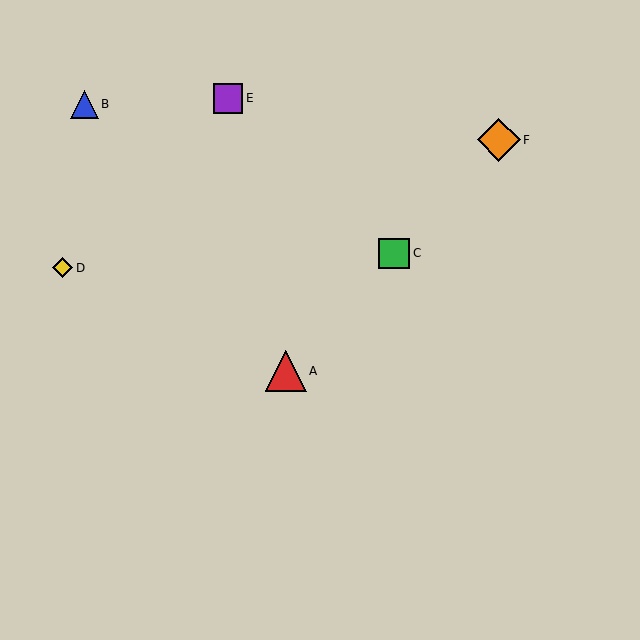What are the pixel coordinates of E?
Object E is at (228, 98).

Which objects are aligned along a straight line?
Objects A, C, F are aligned along a straight line.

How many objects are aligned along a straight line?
3 objects (A, C, F) are aligned along a straight line.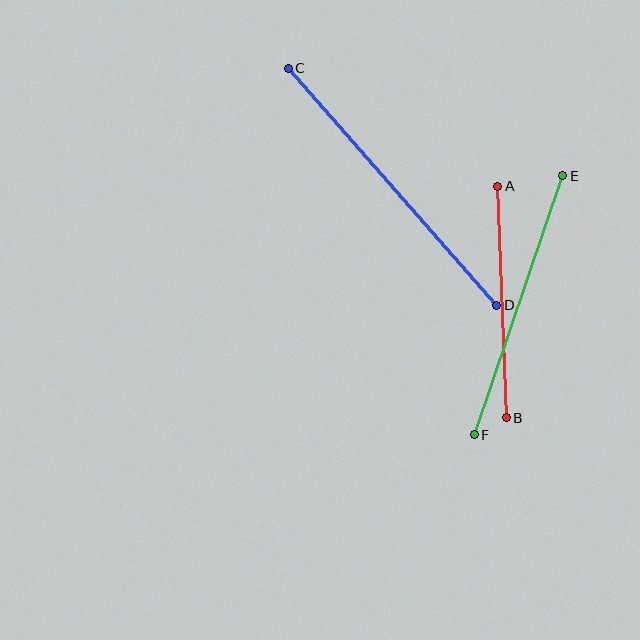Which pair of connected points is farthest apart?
Points C and D are farthest apart.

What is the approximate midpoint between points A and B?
The midpoint is at approximately (502, 302) pixels.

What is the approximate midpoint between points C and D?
The midpoint is at approximately (392, 187) pixels.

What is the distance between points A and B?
The distance is approximately 232 pixels.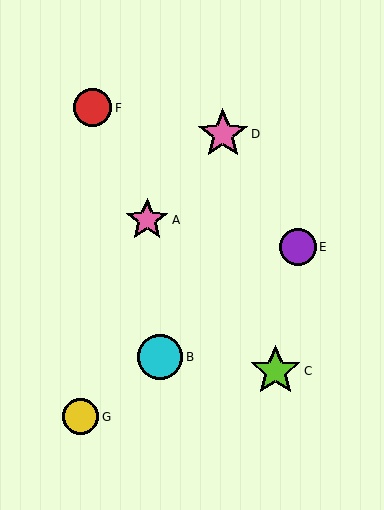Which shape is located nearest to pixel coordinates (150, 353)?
The cyan circle (labeled B) at (160, 357) is nearest to that location.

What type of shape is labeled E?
Shape E is a purple circle.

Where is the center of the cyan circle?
The center of the cyan circle is at (160, 357).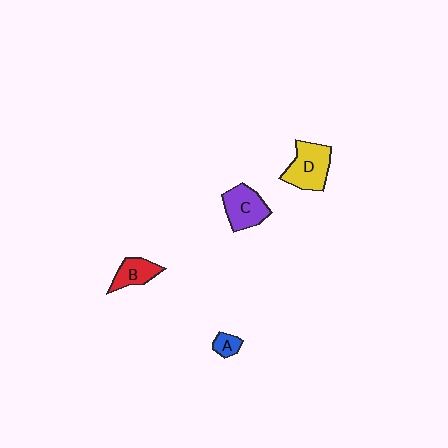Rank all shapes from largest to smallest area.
From largest to smallest: D (yellow), C (purple), B (red), A (blue).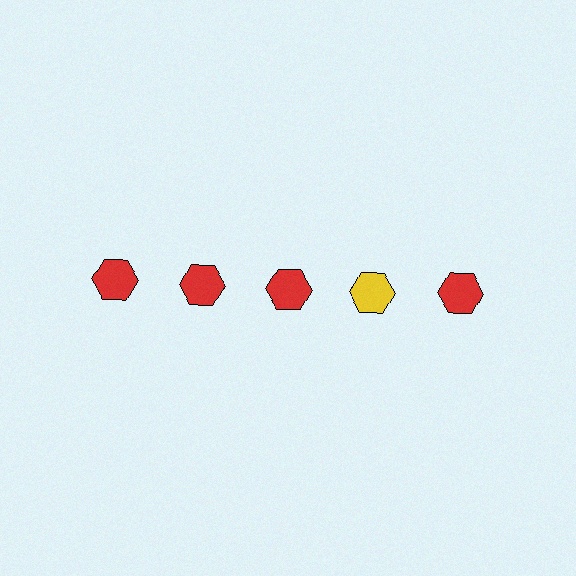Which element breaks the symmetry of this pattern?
The yellow hexagon in the top row, second from right column breaks the symmetry. All other shapes are red hexagons.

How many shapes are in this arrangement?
There are 5 shapes arranged in a grid pattern.